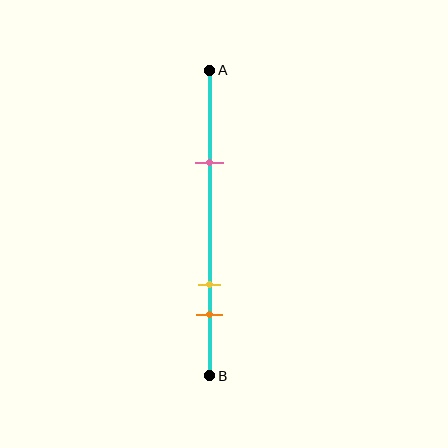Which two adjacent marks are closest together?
The yellow and orange marks are the closest adjacent pair.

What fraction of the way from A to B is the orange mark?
The orange mark is approximately 80% (0.8) of the way from A to B.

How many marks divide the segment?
There are 3 marks dividing the segment.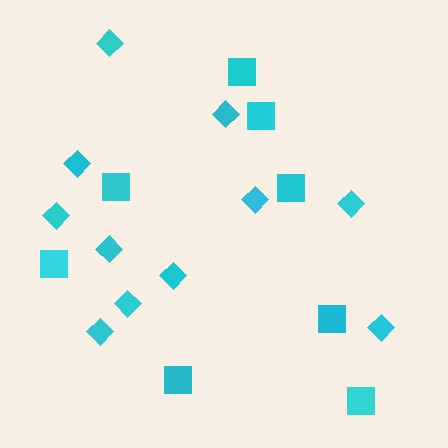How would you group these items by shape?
There are 2 groups: one group of squares (8) and one group of diamonds (11).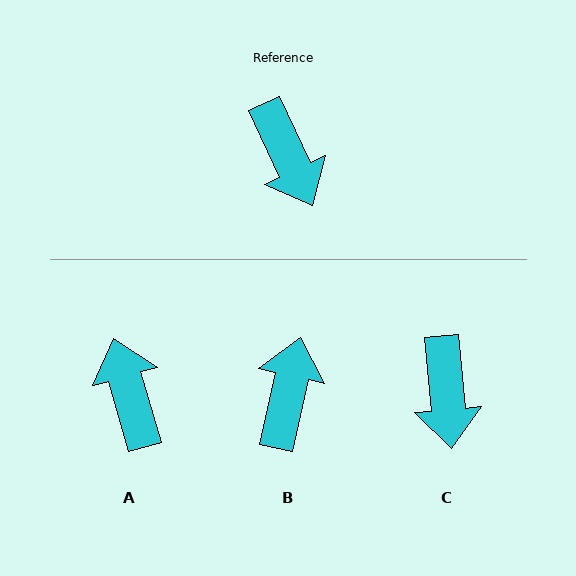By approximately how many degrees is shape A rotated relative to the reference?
Approximately 171 degrees counter-clockwise.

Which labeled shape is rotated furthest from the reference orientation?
A, about 171 degrees away.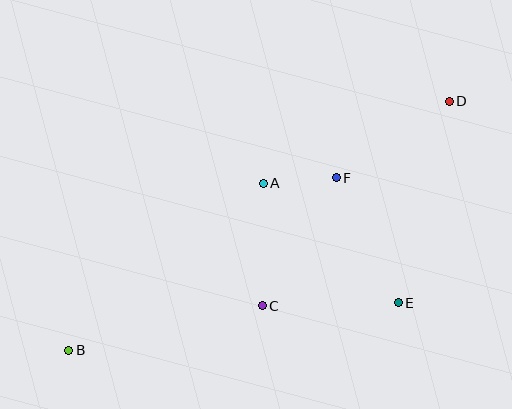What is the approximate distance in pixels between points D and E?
The distance between D and E is approximately 208 pixels.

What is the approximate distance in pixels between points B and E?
The distance between B and E is approximately 333 pixels.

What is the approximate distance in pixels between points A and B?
The distance between A and B is approximately 256 pixels.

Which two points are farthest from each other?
Points B and D are farthest from each other.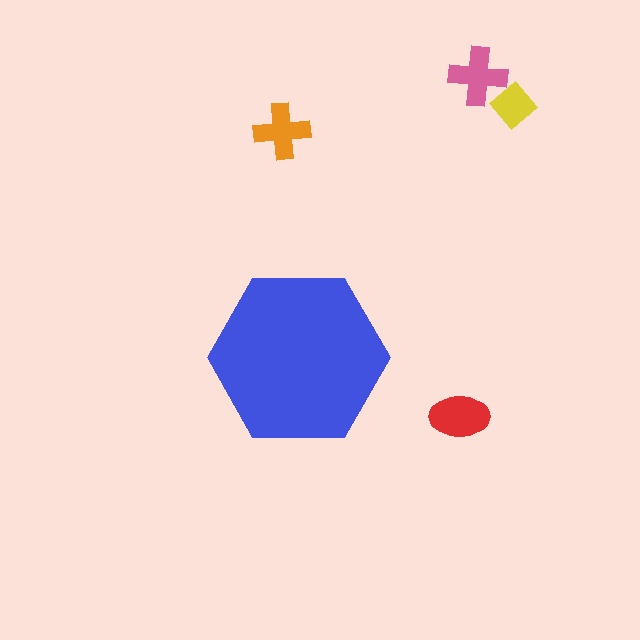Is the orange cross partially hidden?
No, the orange cross is fully visible.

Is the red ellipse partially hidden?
No, the red ellipse is fully visible.